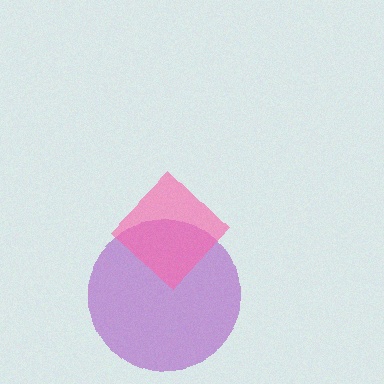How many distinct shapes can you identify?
There are 2 distinct shapes: a purple circle, a pink diamond.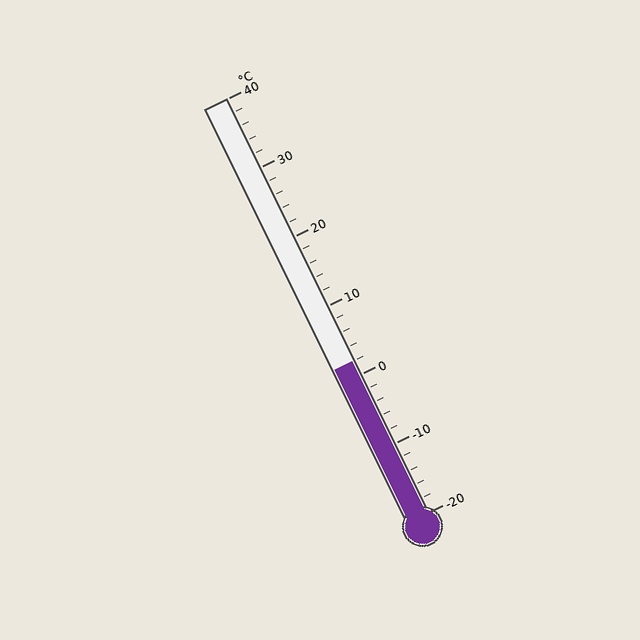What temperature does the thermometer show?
The thermometer shows approximately 2°C.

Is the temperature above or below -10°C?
The temperature is above -10°C.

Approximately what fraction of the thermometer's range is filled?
The thermometer is filled to approximately 35% of its range.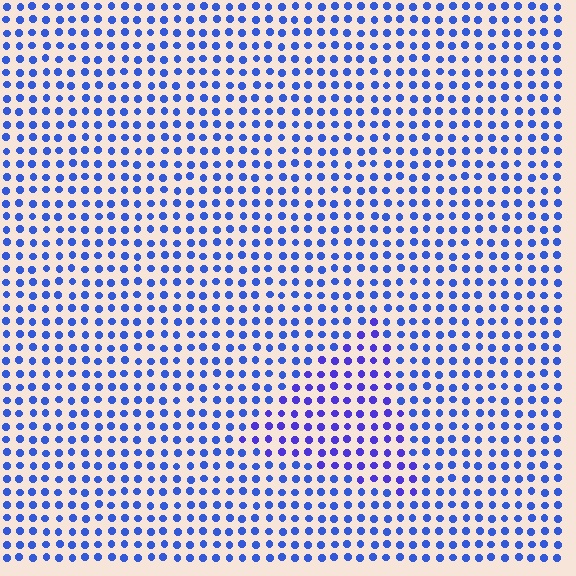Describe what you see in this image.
The image is filled with small blue elements in a uniform arrangement. A triangle-shaped region is visible where the elements are tinted to a slightly different hue, forming a subtle color boundary.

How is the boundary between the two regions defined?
The boundary is defined purely by a slight shift in hue (about 23 degrees). Spacing, size, and orientation are identical on both sides.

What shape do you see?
I see a triangle.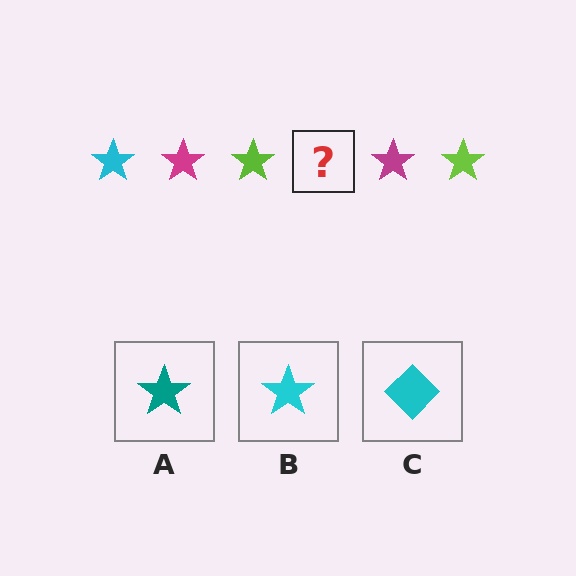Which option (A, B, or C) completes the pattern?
B.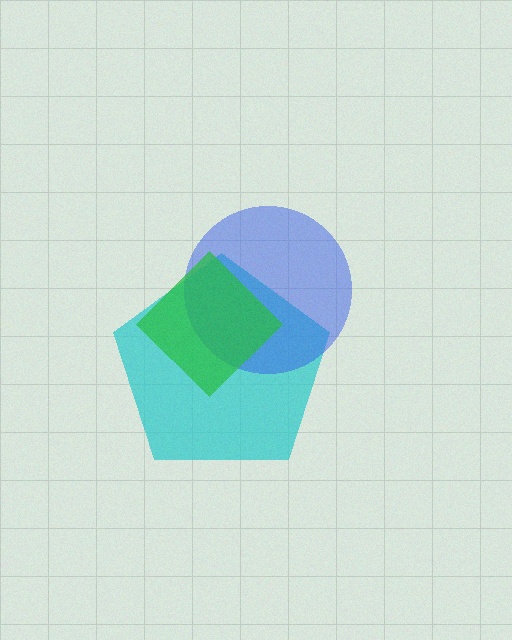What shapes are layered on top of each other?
The layered shapes are: a cyan pentagon, a blue circle, a green diamond.